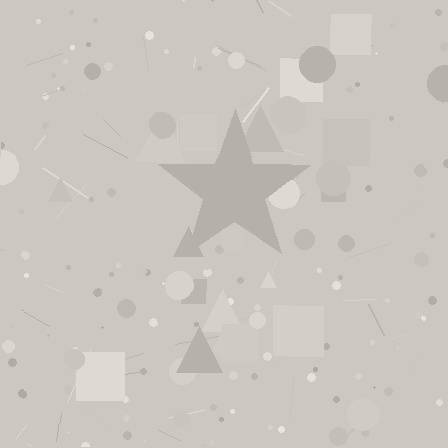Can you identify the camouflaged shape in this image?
The camouflaged shape is a star.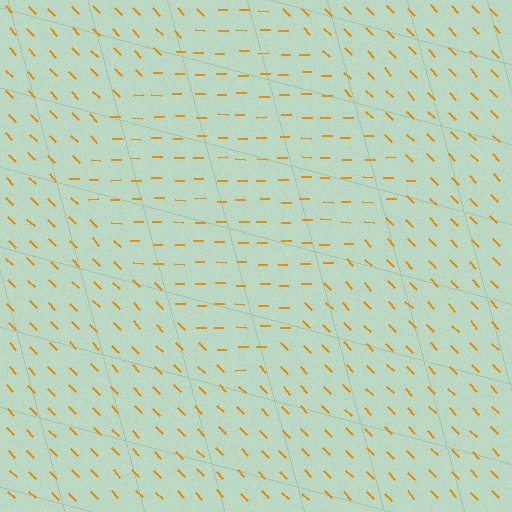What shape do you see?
I see a diamond.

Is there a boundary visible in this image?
Yes, there is a texture boundary formed by a change in line orientation.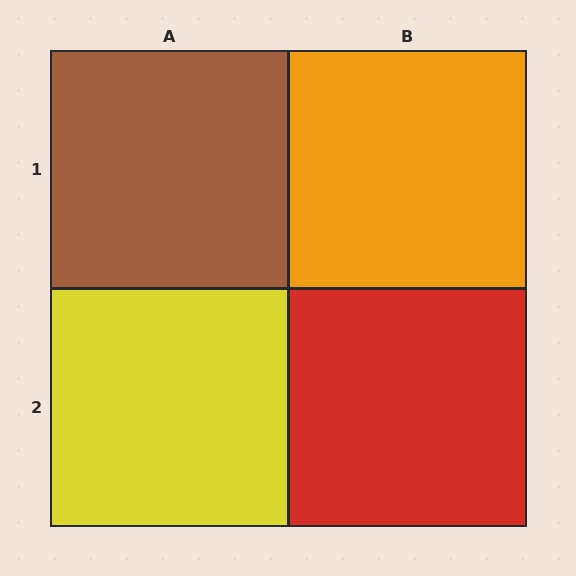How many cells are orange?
1 cell is orange.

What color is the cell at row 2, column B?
Red.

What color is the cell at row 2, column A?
Yellow.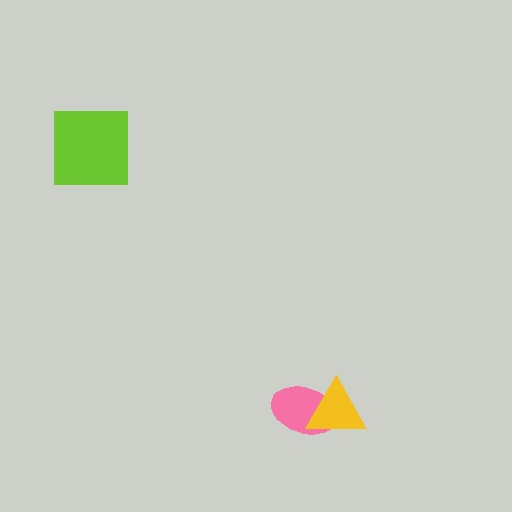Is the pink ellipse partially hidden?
Yes, it is partially covered by another shape.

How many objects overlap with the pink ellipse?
1 object overlaps with the pink ellipse.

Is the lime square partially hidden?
No, no other shape covers it.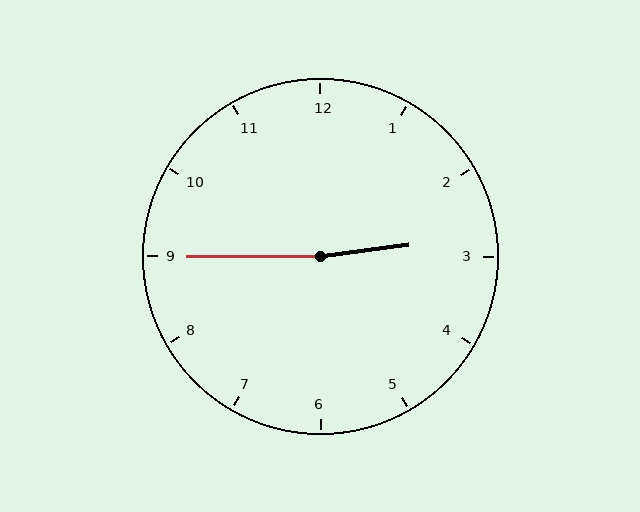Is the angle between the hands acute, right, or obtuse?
It is obtuse.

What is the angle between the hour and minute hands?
Approximately 172 degrees.